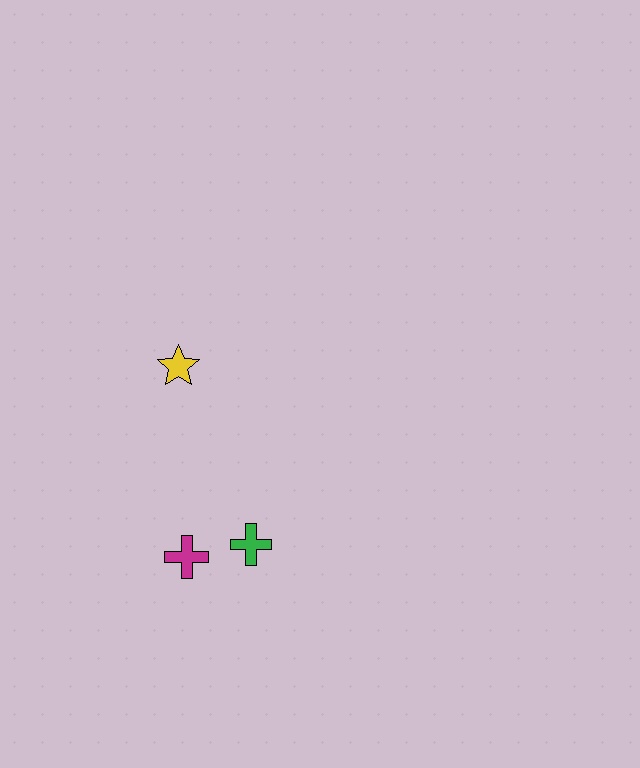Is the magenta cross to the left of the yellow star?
No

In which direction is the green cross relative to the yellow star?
The green cross is below the yellow star.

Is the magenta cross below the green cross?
Yes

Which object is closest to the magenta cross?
The green cross is closest to the magenta cross.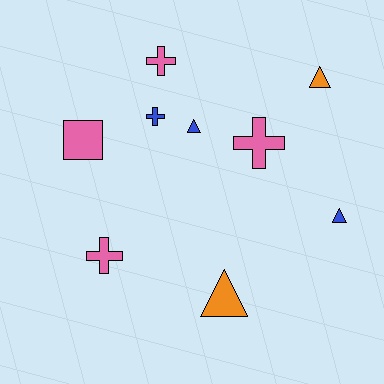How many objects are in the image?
There are 9 objects.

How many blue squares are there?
There are no blue squares.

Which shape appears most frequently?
Cross, with 4 objects.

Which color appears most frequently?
Pink, with 4 objects.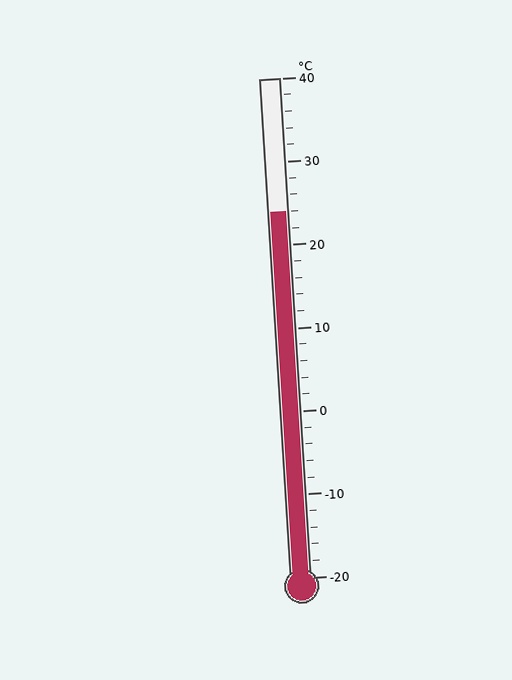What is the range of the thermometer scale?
The thermometer scale ranges from -20°C to 40°C.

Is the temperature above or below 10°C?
The temperature is above 10°C.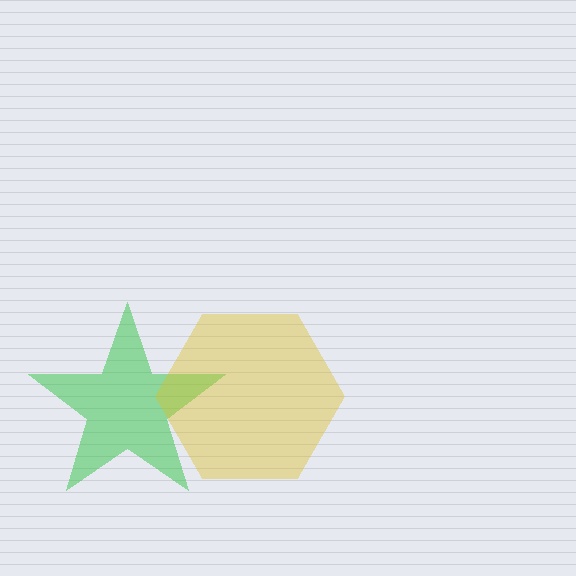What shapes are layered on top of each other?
The layered shapes are: a green star, a yellow hexagon.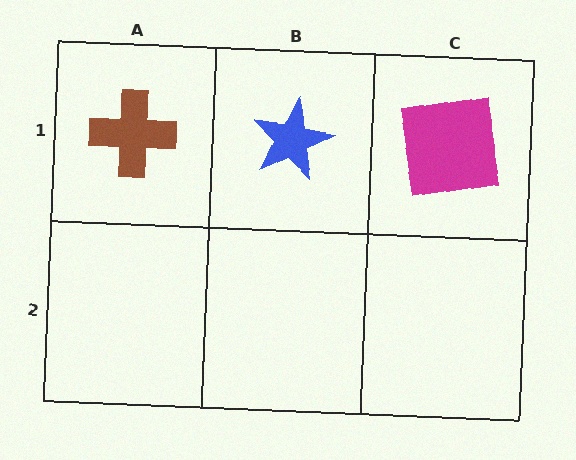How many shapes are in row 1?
3 shapes.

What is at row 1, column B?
A blue star.